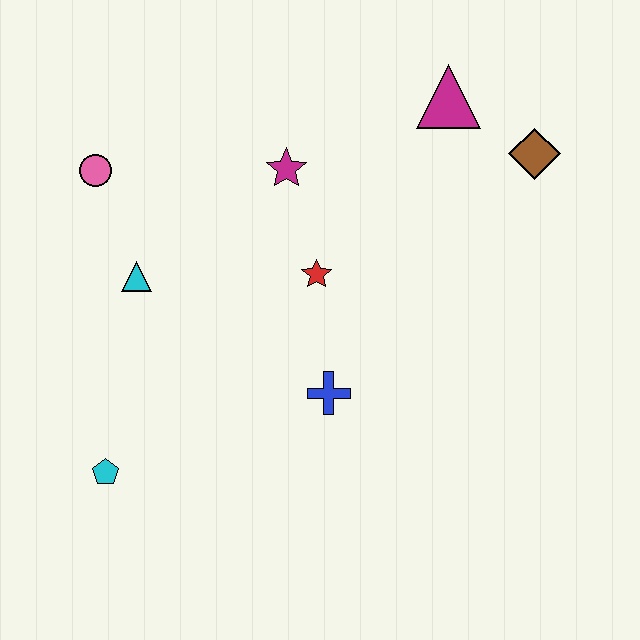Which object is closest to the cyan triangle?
The pink circle is closest to the cyan triangle.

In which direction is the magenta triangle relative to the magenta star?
The magenta triangle is to the right of the magenta star.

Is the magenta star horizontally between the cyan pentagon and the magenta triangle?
Yes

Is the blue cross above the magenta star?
No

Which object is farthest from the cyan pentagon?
The brown diamond is farthest from the cyan pentagon.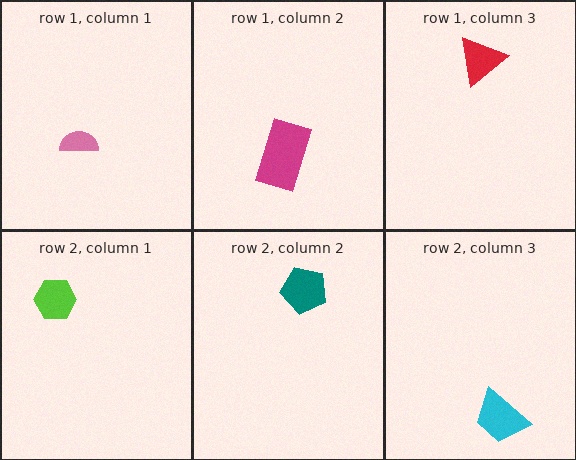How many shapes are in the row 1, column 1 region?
1.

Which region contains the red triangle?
The row 1, column 3 region.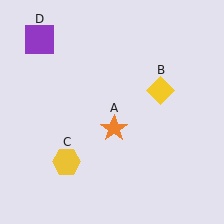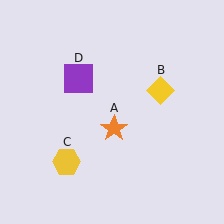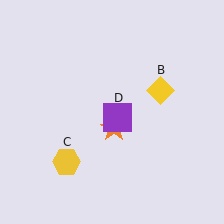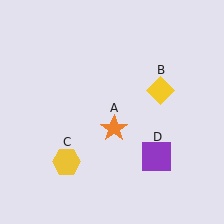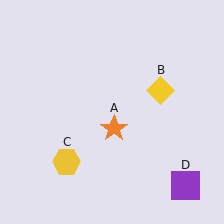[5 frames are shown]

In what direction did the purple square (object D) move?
The purple square (object D) moved down and to the right.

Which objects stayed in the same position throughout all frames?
Orange star (object A) and yellow diamond (object B) and yellow hexagon (object C) remained stationary.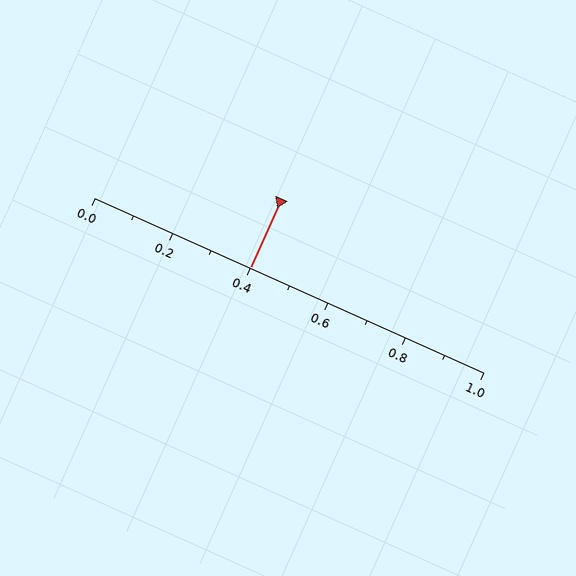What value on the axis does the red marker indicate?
The marker indicates approximately 0.4.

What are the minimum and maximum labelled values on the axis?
The axis runs from 0.0 to 1.0.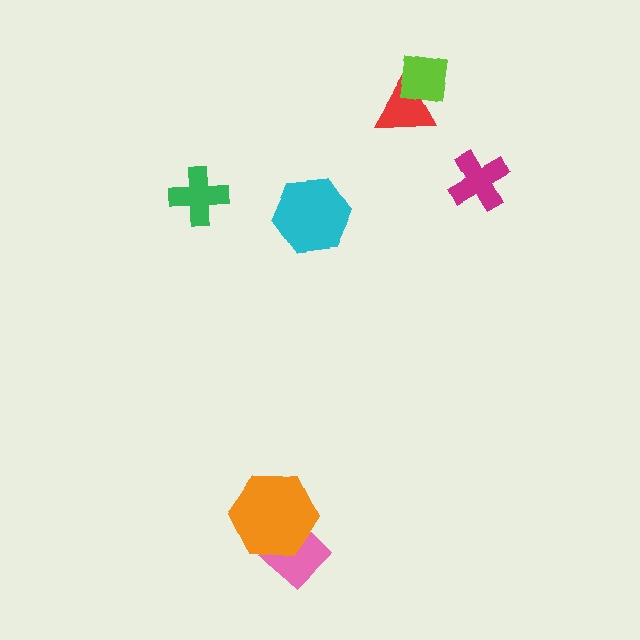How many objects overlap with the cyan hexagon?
0 objects overlap with the cyan hexagon.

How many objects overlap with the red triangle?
1 object overlaps with the red triangle.